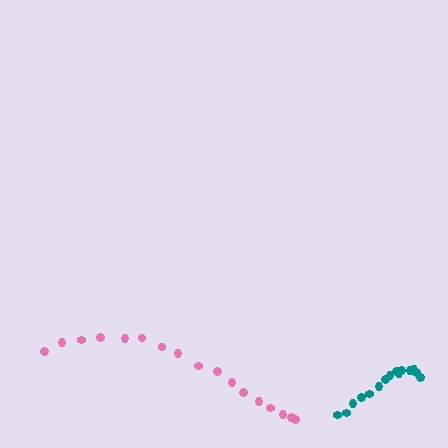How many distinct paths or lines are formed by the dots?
There are 2 distinct paths.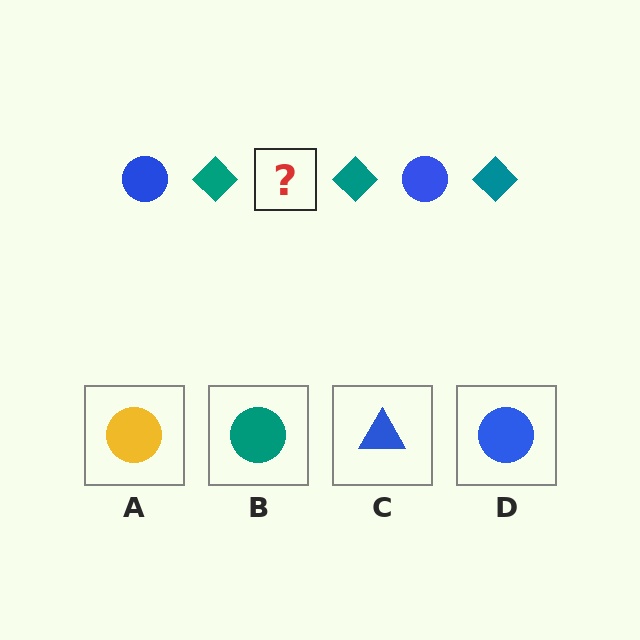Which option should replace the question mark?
Option D.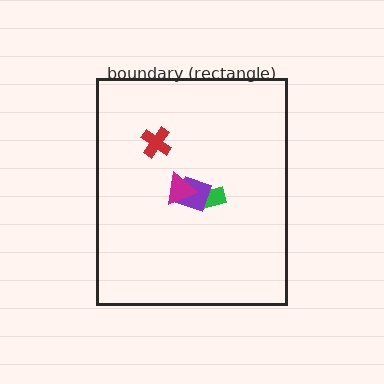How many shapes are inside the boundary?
4 inside, 0 outside.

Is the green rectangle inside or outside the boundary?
Inside.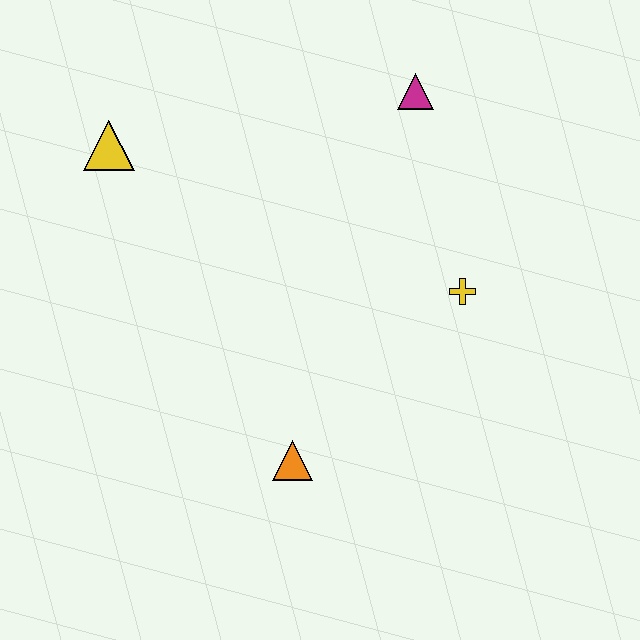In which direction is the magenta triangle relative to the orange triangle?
The magenta triangle is above the orange triangle.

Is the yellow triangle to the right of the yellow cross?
No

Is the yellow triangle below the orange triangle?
No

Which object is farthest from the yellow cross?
The yellow triangle is farthest from the yellow cross.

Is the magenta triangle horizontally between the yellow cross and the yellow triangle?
Yes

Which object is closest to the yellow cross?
The magenta triangle is closest to the yellow cross.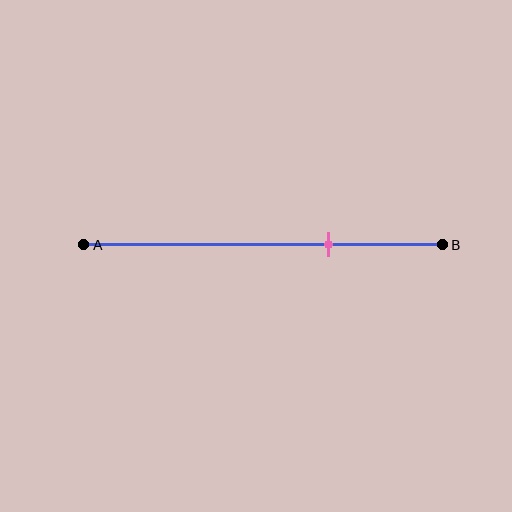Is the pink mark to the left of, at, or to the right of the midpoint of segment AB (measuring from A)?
The pink mark is to the right of the midpoint of segment AB.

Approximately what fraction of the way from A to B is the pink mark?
The pink mark is approximately 70% of the way from A to B.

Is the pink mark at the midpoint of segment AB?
No, the mark is at about 70% from A, not at the 50% midpoint.